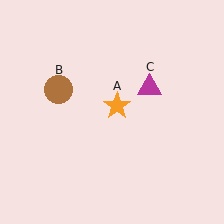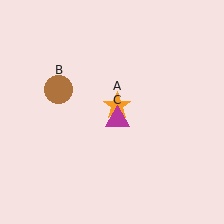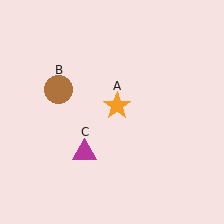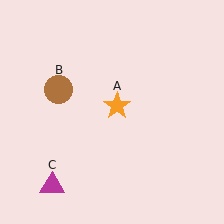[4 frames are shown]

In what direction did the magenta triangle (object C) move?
The magenta triangle (object C) moved down and to the left.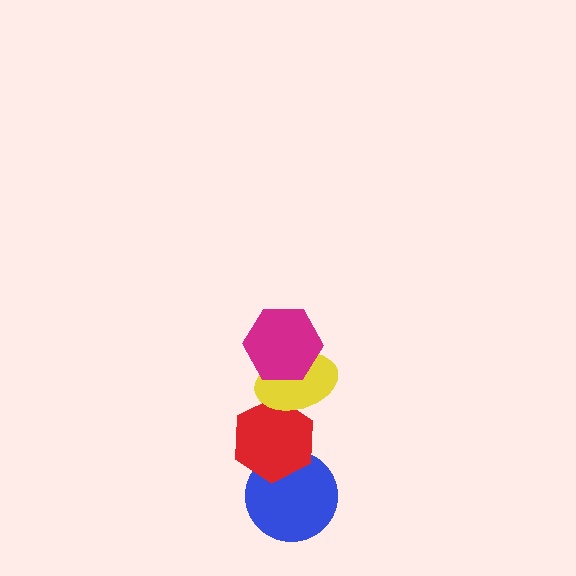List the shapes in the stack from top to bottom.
From top to bottom: the magenta hexagon, the yellow ellipse, the red hexagon, the blue circle.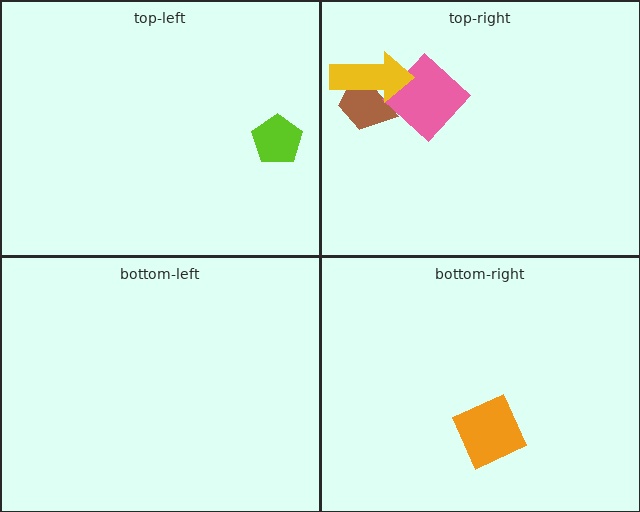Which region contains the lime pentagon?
The top-left region.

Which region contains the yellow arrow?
The top-right region.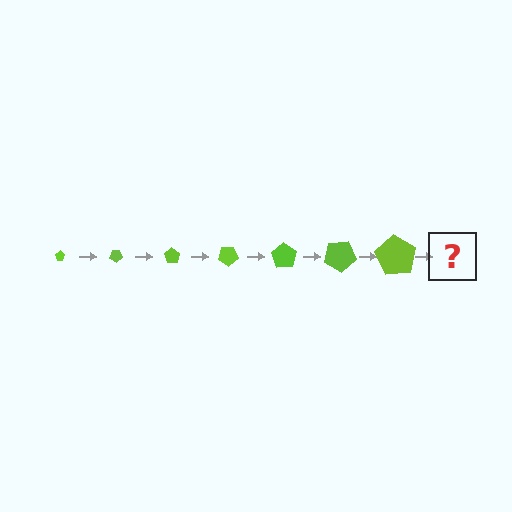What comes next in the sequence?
The next element should be a pentagon, larger than the previous one and rotated 245 degrees from the start.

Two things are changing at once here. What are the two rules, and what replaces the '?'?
The two rules are that the pentagon grows larger each step and it rotates 35 degrees each step. The '?' should be a pentagon, larger than the previous one and rotated 245 degrees from the start.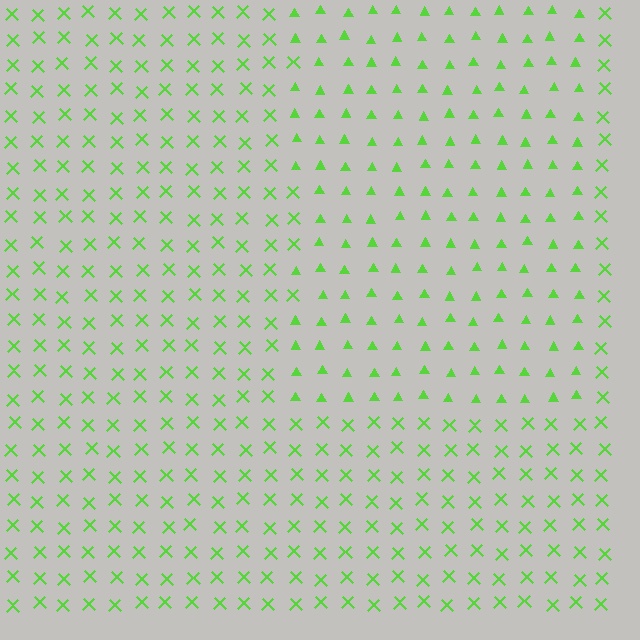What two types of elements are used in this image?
The image uses triangles inside the rectangle region and X marks outside it.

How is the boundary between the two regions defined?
The boundary is defined by a change in element shape: triangles inside vs. X marks outside. All elements share the same color and spacing.